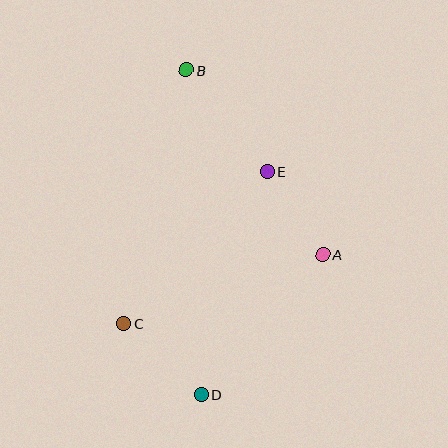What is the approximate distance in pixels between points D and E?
The distance between D and E is approximately 232 pixels.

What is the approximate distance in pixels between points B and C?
The distance between B and C is approximately 261 pixels.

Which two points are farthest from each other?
Points B and D are farthest from each other.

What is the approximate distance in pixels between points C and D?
The distance between C and D is approximately 105 pixels.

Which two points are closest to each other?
Points A and E are closest to each other.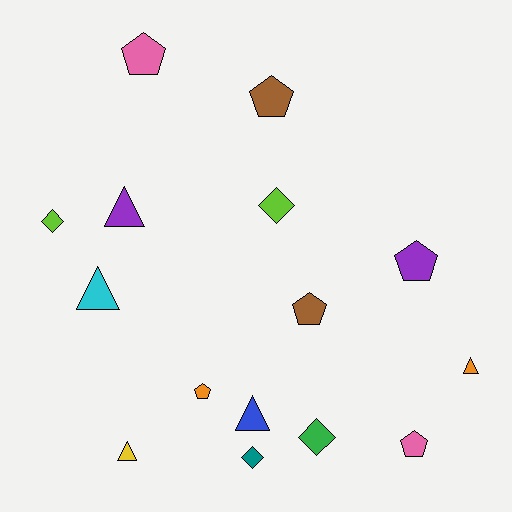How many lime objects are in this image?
There are 2 lime objects.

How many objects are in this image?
There are 15 objects.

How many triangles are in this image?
There are 5 triangles.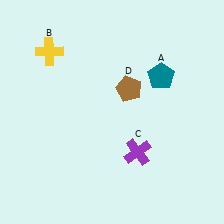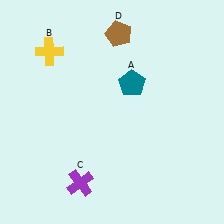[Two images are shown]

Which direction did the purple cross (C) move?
The purple cross (C) moved left.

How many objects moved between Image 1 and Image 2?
3 objects moved between the two images.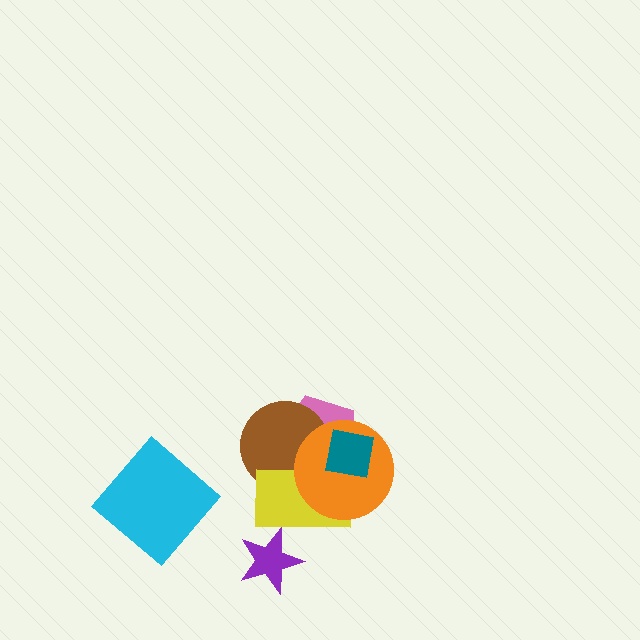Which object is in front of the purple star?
The yellow rectangle is in front of the purple star.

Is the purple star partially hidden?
Yes, it is partially covered by another shape.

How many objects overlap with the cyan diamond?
0 objects overlap with the cyan diamond.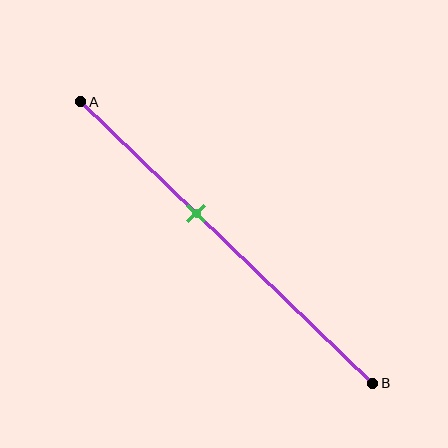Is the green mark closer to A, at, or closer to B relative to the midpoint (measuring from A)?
The green mark is closer to point A than the midpoint of segment AB.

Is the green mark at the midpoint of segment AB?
No, the mark is at about 40% from A, not at the 50% midpoint.